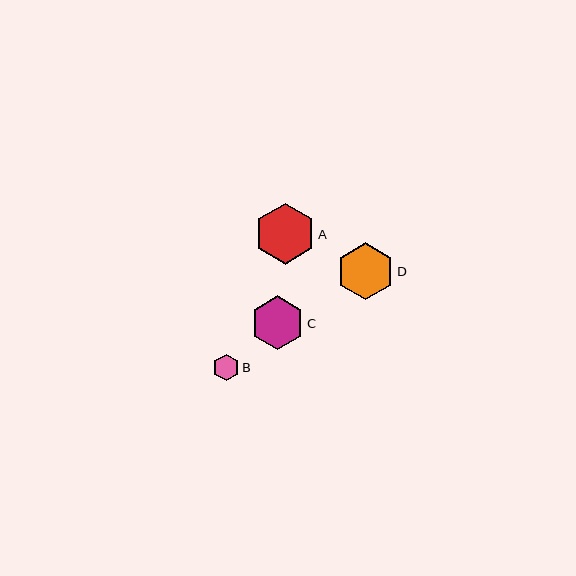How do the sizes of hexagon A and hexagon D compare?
Hexagon A and hexagon D are approximately the same size.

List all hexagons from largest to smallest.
From largest to smallest: A, D, C, B.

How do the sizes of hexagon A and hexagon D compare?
Hexagon A and hexagon D are approximately the same size.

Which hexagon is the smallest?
Hexagon B is the smallest with a size of approximately 26 pixels.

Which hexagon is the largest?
Hexagon A is the largest with a size of approximately 61 pixels.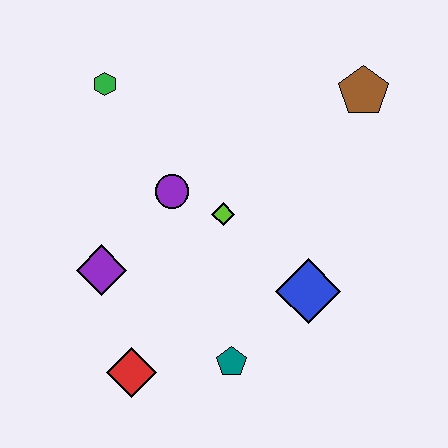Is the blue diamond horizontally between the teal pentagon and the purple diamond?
No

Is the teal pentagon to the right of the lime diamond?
Yes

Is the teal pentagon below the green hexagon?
Yes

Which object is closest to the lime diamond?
The purple circle is closest to the lime diamond.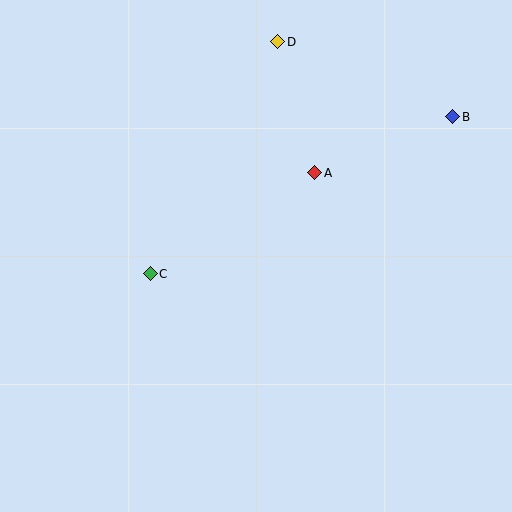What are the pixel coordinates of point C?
Point C is at (150, 274).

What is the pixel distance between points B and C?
The distance between B and C is 341 pixels.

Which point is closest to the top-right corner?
Point B is closest to the top-right corner.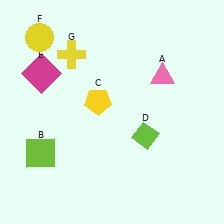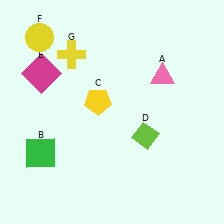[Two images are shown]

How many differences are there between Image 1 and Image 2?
There is 1 difference between the two images.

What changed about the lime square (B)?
In Image 1, B is lime. In Image 2, it changed to green.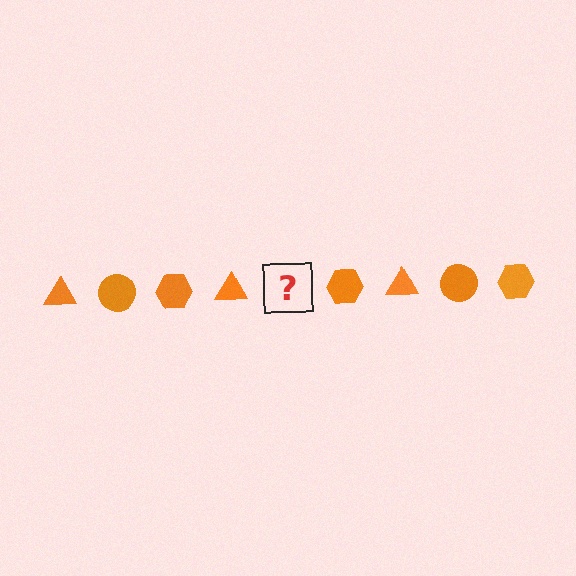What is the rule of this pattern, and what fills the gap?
The rule is that the pattern cycles through triangle, circle, hexagon shapes in orange. The gap should be filled with an orange circle.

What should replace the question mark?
The question mark should be replaced with an orange circle.